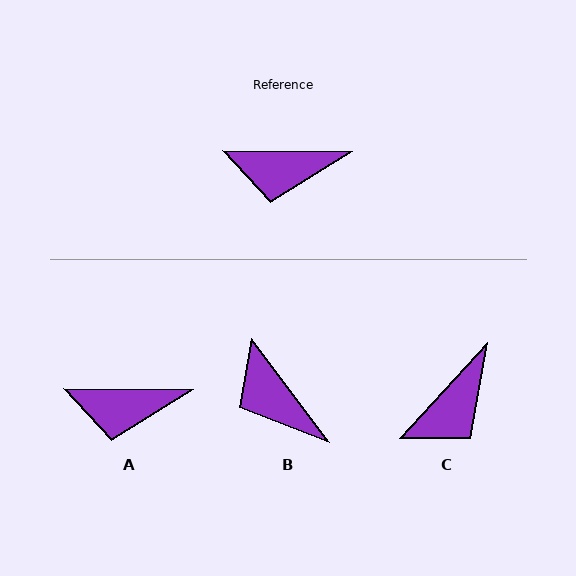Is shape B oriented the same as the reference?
No, it is off by about 53 degrees.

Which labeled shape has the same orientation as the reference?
A.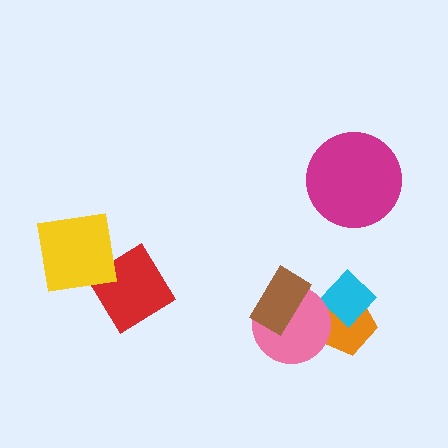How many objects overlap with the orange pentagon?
2 objects overlap with the orange pentagon.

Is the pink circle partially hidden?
Yes, it is partially covered by another shape.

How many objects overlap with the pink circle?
2 objects overlap with the pink circle.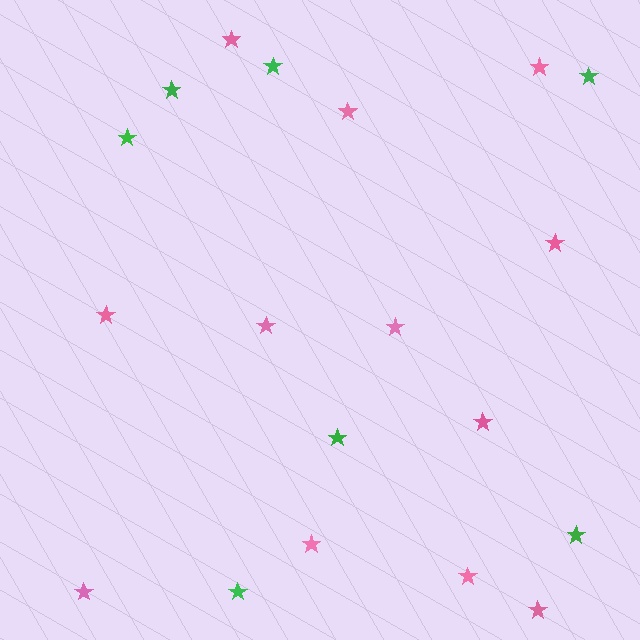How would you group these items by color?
There are 2 groups: one group of pink stars (12) and one group of green stars (7).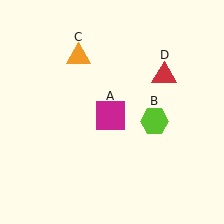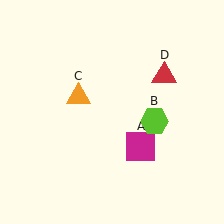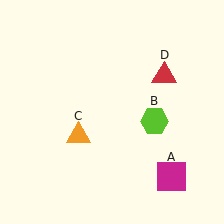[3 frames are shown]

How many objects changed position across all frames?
2 objects changed position: magenta square (object A), orange triangle (object C).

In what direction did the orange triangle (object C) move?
The orange triangle (object C) moved down.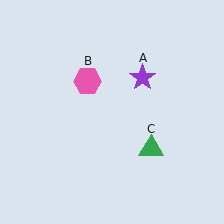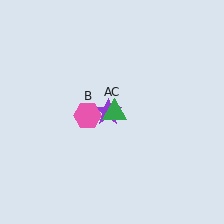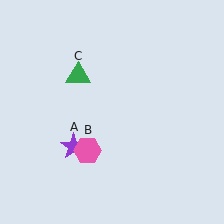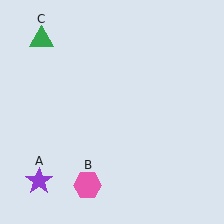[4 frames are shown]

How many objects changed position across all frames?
3 objects changed position: purple star (object A), pink hexagon (object B), green triangle (object C).